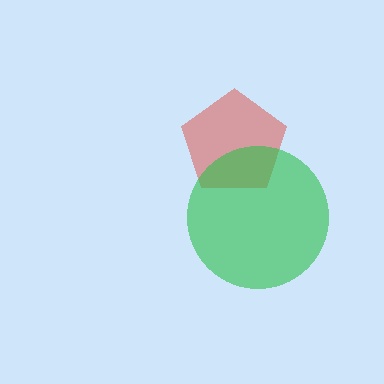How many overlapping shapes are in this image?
There are 2 overlapping shapes in the image.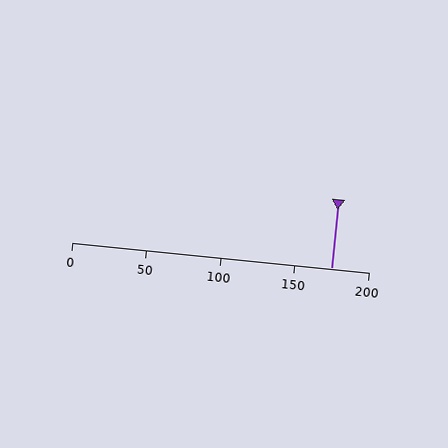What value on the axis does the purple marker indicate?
The marker indicates approximately 175.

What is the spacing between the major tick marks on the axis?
The major ticks are spaced 50 apart.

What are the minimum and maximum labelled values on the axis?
The axis runs from 0 to 200.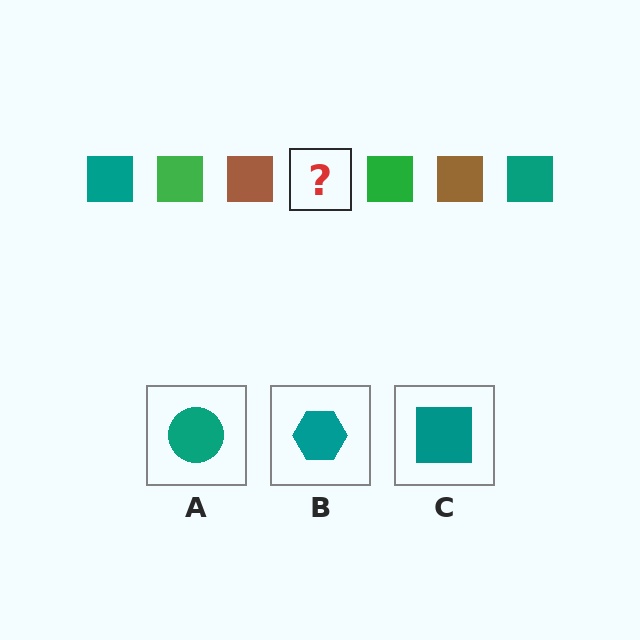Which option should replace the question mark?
Option C.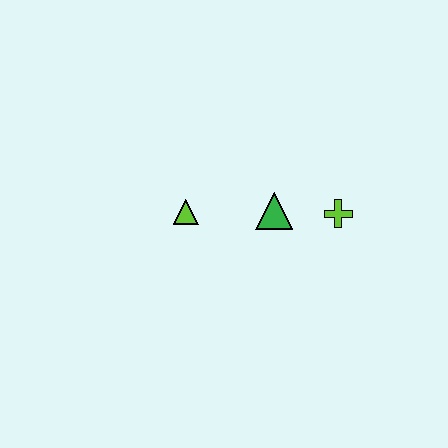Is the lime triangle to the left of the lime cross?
Yes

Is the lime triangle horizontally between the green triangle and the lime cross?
No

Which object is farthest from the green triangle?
The lime triangle is farthest from the green triangle.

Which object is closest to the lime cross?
The green triangle is closest to the lime cross.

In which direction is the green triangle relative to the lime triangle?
The green triangle is to the right of the lime triangle.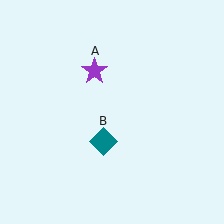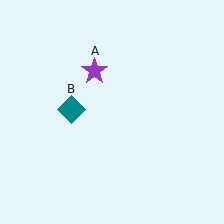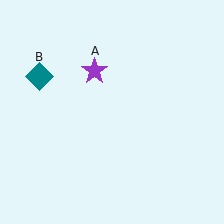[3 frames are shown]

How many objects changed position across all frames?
1 object changed position: teal diamond (object B).